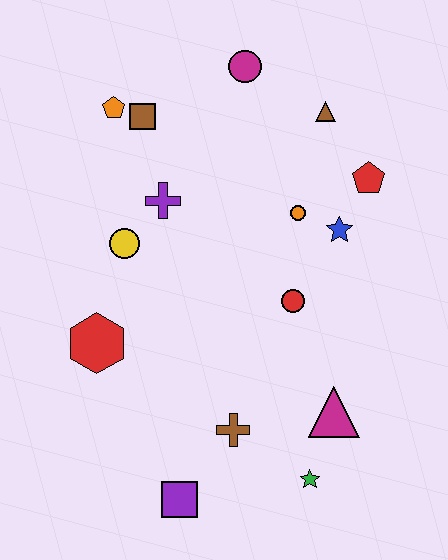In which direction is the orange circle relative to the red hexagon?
The orange circle is to the right of the red hexagon.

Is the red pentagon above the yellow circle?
Yes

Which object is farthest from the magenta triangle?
The orange pentagon is farthest from the magenta triangle.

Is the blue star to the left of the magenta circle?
No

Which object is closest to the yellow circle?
The purple cross is closest to the yellow circle.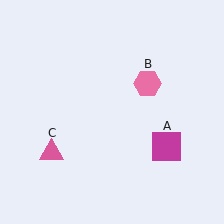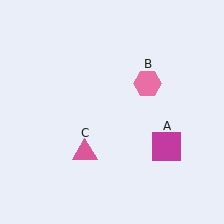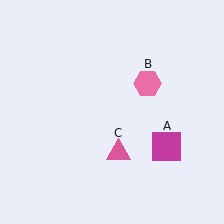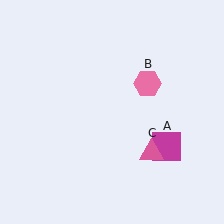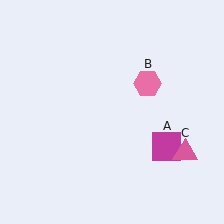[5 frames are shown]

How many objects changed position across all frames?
1 object changed position: pink triangle (object C).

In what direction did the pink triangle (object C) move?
The pink triangle (object C) moved right.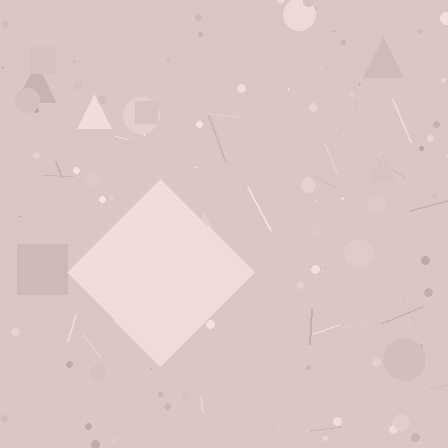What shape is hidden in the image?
A diamond is hidden in the image.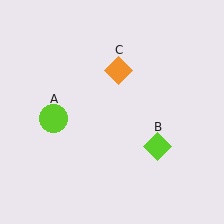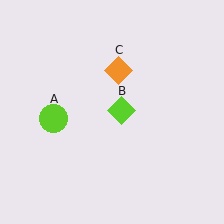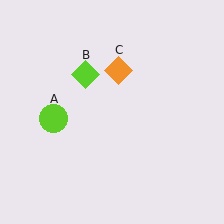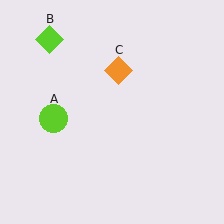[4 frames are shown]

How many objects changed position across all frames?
1 object changed position: lime diamond (object B).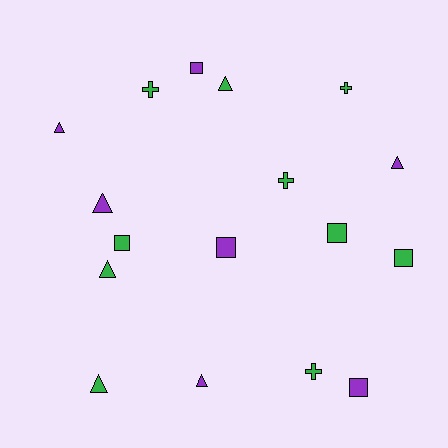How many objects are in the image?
There are 17 objects.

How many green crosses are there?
There are 4 green crosses.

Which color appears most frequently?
Green, with 10 objects.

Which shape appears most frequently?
Triangle, with 7 objects.